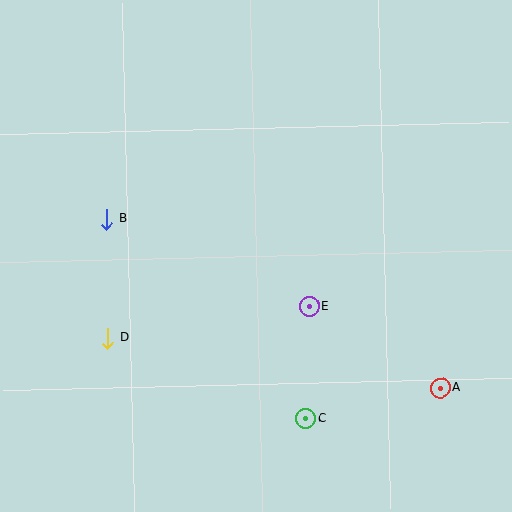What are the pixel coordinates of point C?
Point C is at (306, 419).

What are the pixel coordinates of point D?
Point D is at (108, 338).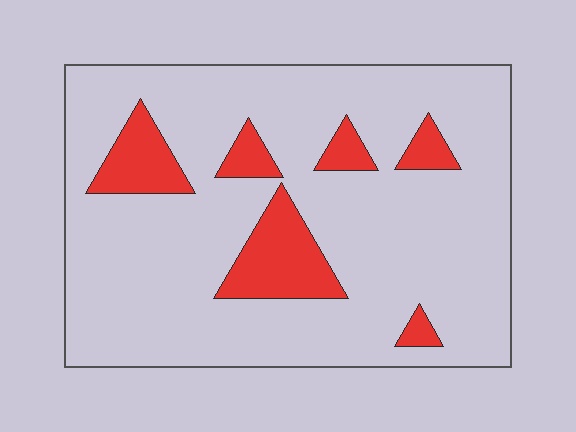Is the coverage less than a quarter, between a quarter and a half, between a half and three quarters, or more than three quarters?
Less than a quarter.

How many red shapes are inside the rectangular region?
6.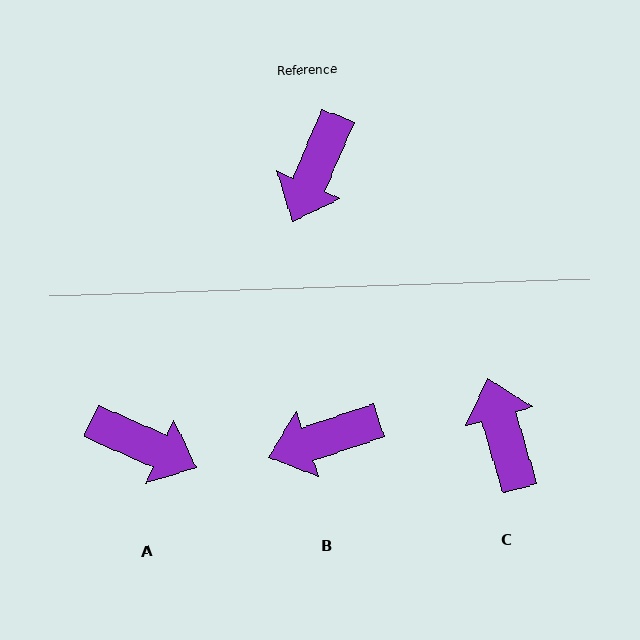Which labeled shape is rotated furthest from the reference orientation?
C, about 140 degrees away.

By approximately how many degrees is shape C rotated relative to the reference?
Approximately 140 degrees clockwise.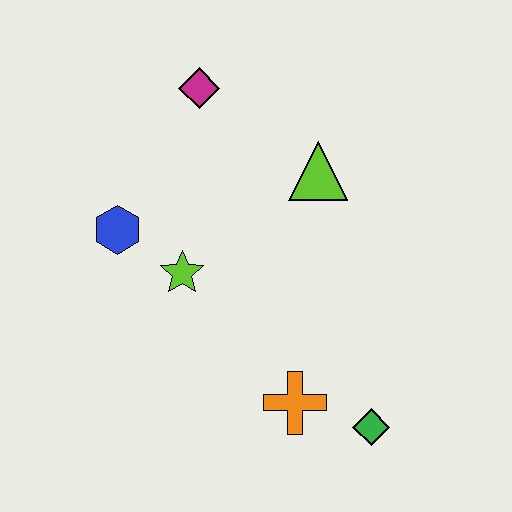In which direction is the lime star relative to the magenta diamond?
The lime star is below the magenta diamond.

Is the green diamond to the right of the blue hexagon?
Yes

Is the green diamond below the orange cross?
Yes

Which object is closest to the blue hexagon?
The lime star is closest to the blue hexagon.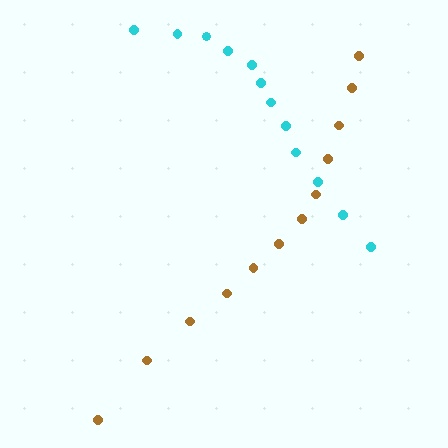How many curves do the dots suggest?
There are 2 distinct paths.